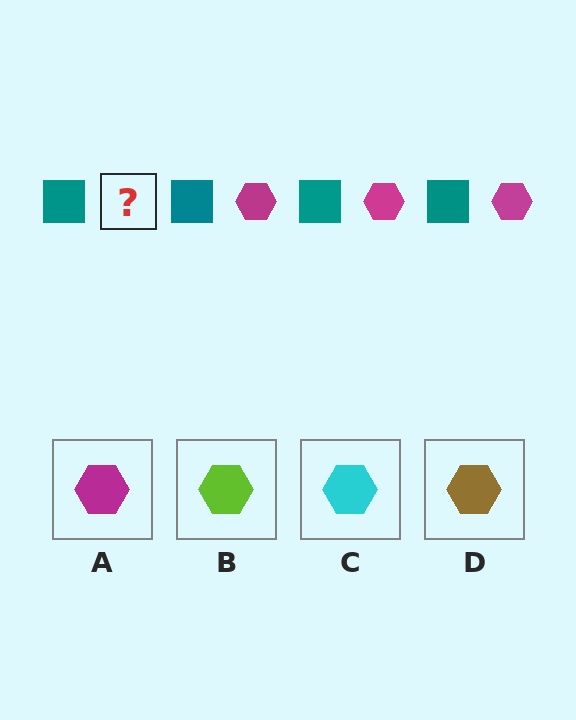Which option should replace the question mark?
Option A.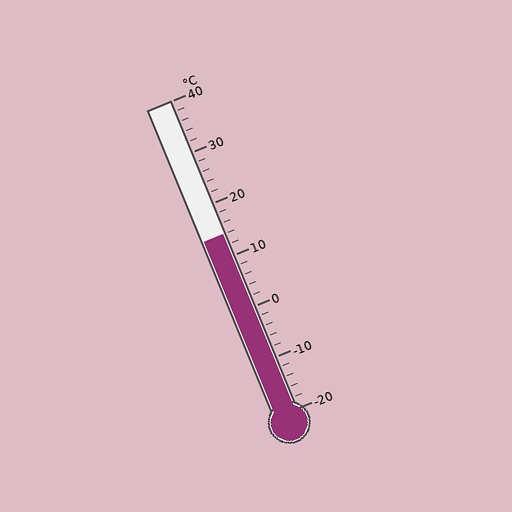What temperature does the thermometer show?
The thermometer shows approximately 14°C.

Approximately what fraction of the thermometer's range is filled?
The thermometer is filled to approximately 55% of its range.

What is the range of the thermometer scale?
The thermometer scale ranges from -20°C to 40°C.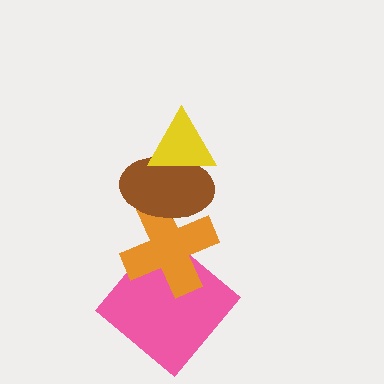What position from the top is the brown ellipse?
The brown ellipse is 2nd from the top.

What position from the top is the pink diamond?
The pink diamond is 4th from the top.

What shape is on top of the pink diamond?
The orange cross is on top of the pink diamond.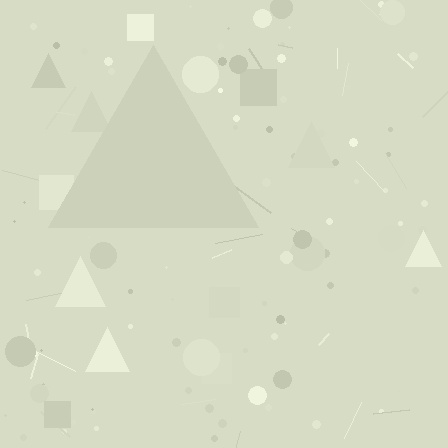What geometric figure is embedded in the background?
A triangle is embedded in the background.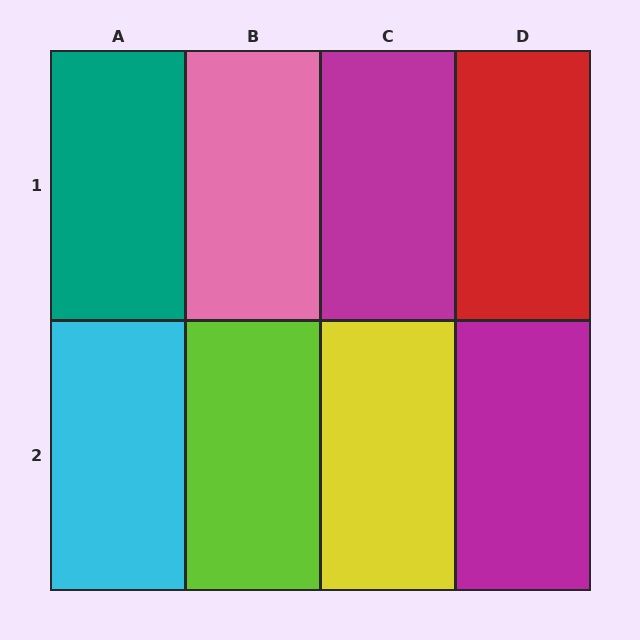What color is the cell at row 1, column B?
Pink.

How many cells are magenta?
2 cells are magenta.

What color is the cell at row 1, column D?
Red.